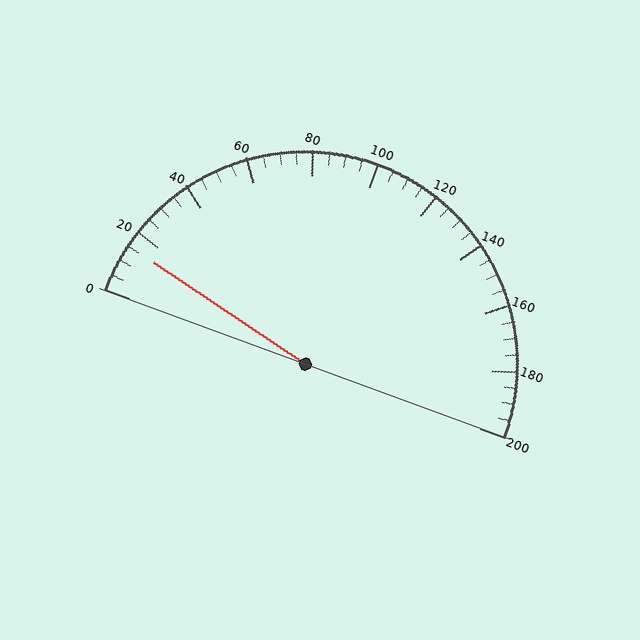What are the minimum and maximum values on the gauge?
The gauge ranges from 0 to 200.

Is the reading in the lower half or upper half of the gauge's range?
The reading is in the lower half of the range (0 to 200).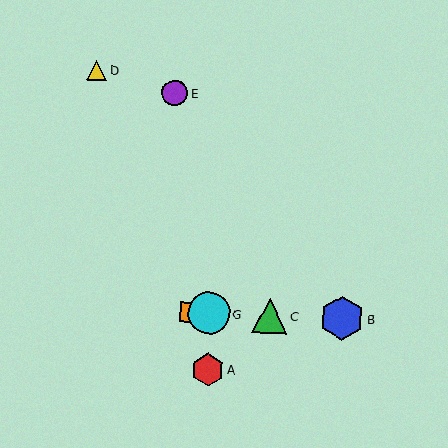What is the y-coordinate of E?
Object E is at y≈93.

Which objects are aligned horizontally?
Objects B, C, F, G are aligned horizontally.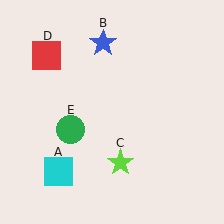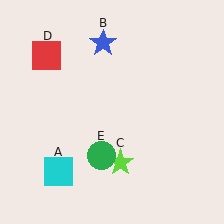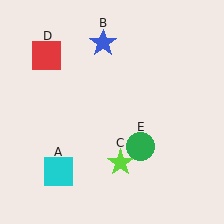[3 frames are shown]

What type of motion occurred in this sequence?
The green circle (object E) rotated counterclockwise around the center of the scene.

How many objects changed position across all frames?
1 object changed position: green circle (object E).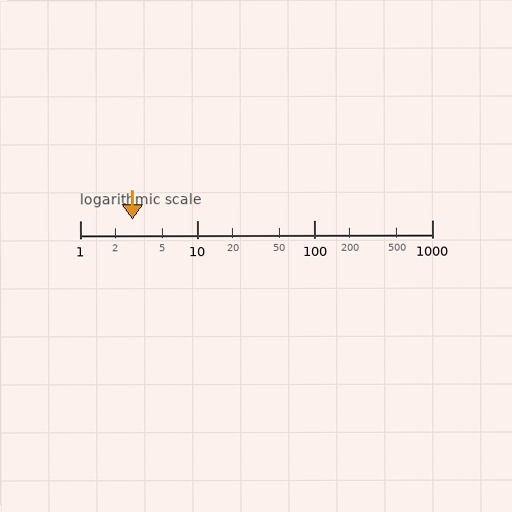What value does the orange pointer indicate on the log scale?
The pointer indicates approximately 2.8.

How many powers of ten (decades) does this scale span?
The scale spans 3 decades, from 1 to 1000.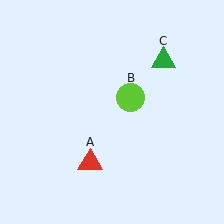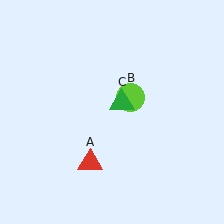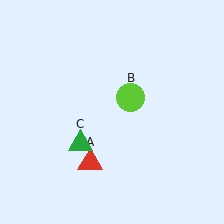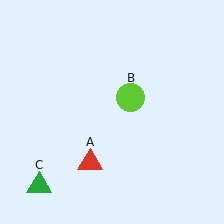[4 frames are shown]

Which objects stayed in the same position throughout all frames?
Red triangle (object A) and lime circle (object B) remained stationary.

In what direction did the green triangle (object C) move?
The green triangle (object C) moved down and to the left.